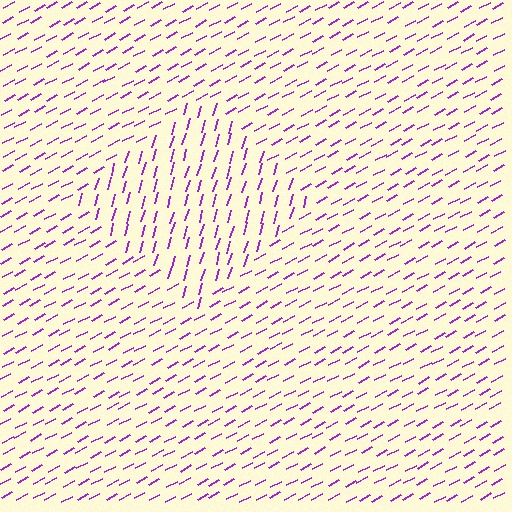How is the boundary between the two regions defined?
The boundary is defined purely by a change in line orientation (approximately 45 degrees difference). All lines are the same color and thickness.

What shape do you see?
I see a diamond.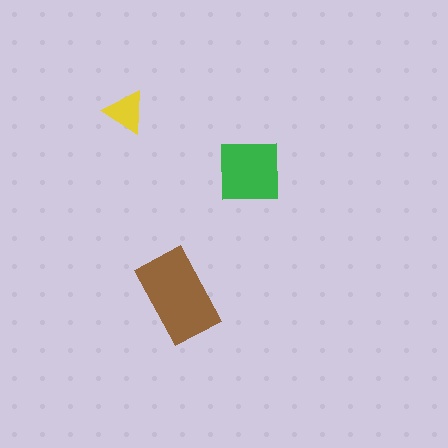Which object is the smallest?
The yellow triangle.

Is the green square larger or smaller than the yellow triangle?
Larger.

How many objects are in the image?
There are 3 objects in the image.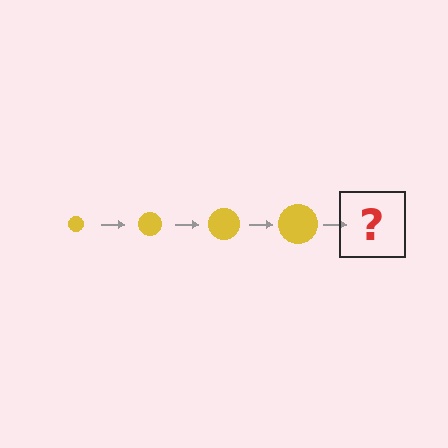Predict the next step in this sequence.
The next step is a yellow circle, larger than the previous one.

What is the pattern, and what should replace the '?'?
The pattern is that the circle gets progressively larger each step. The '?' should be a yellow circle, larger than the previous one.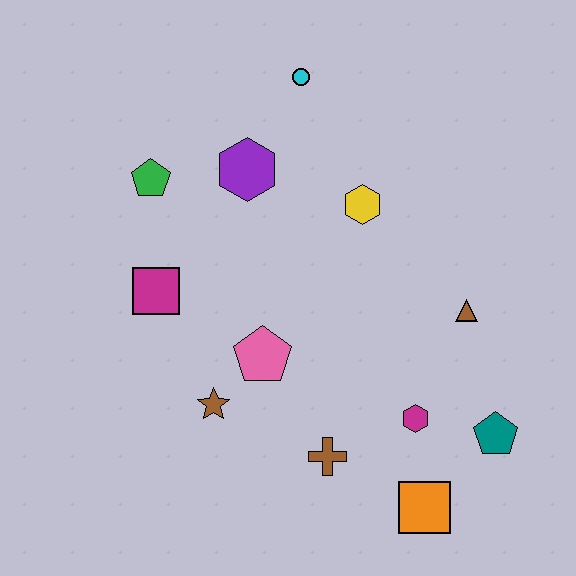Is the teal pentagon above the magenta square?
No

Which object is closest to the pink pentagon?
The brown star is closest to the pink pentagon.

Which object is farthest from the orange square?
The cyan circle is farthest from the orange square.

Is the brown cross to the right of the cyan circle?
Yes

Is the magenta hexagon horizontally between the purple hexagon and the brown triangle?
Yes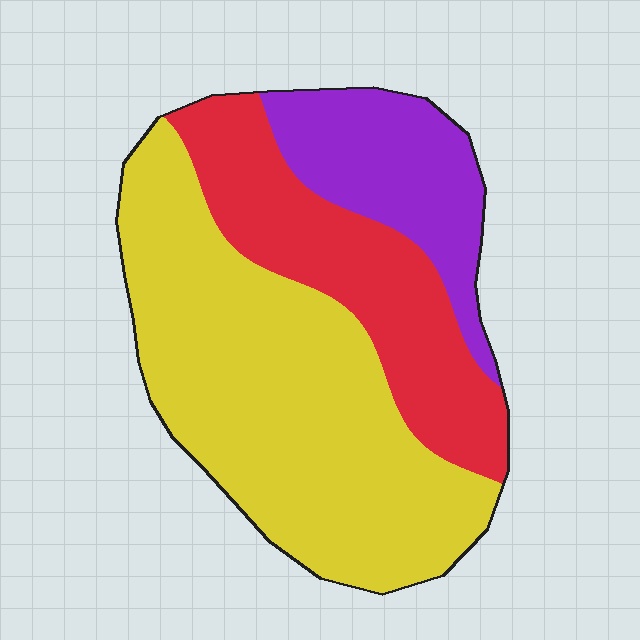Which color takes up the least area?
Purple, at roughly 20%.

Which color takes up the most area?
Yellow, at roughly 55%.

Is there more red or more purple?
Red.